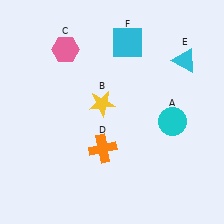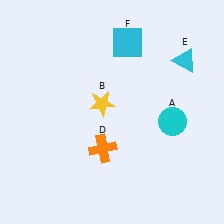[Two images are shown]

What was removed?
The pink hexagon (C) was removed in Image 2.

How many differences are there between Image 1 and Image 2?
There is 1 difference between the two images.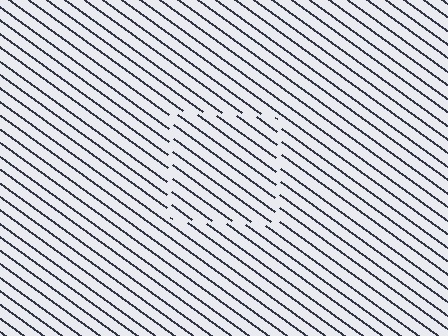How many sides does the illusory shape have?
4 sides — the line-ends trace a square.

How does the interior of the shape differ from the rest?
The interior of the shape contains the same grating, shifted by half a period — the contour is defined by the phase discontinuity where line-ends from the inner and outer gratings abut.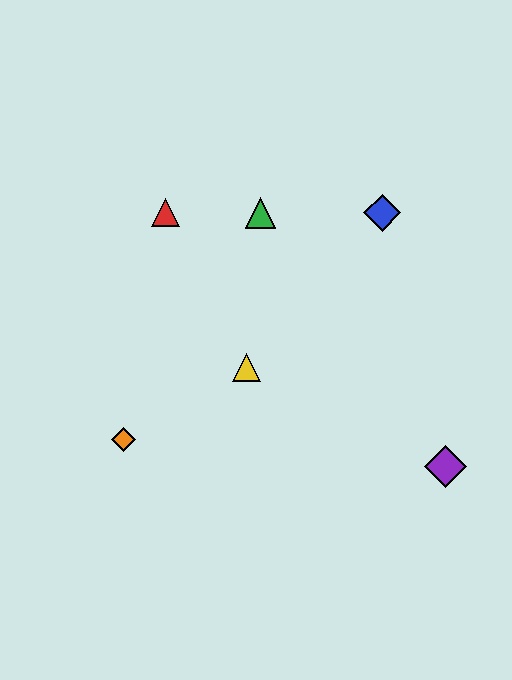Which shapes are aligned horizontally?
The red triangle, the blue diamond, the green triangle are aligned horizontally.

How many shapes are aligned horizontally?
3 shapes (the red triangle, the blue diamond, the green triangle) are aligned horizontally.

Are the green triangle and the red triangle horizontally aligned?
Yes, both are at y≈213.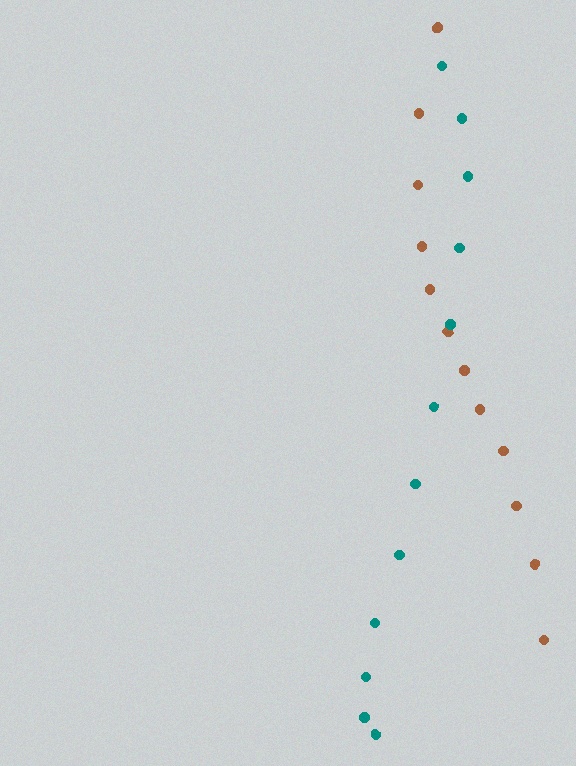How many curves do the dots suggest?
There are 2 distinct paths.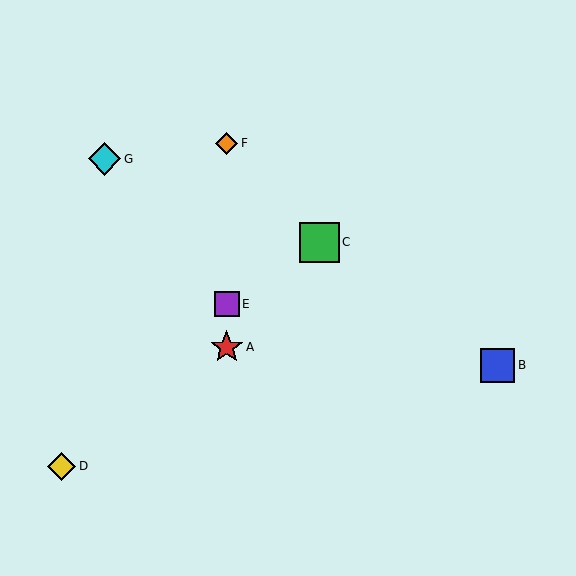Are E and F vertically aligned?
Yes, both are at x≈227.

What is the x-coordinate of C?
Object C is at x≈319.